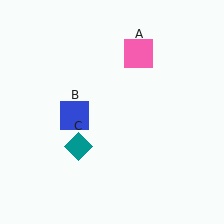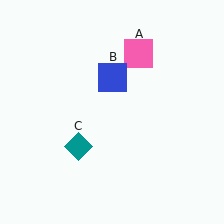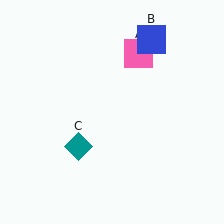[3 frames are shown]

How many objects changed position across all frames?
1 object changed position: blue square (object B).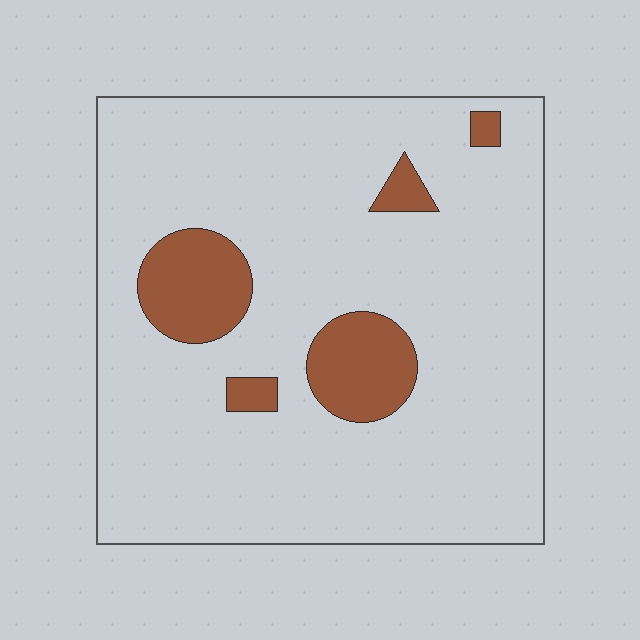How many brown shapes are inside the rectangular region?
5.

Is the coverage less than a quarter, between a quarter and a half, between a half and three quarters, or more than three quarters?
Less than a quarter.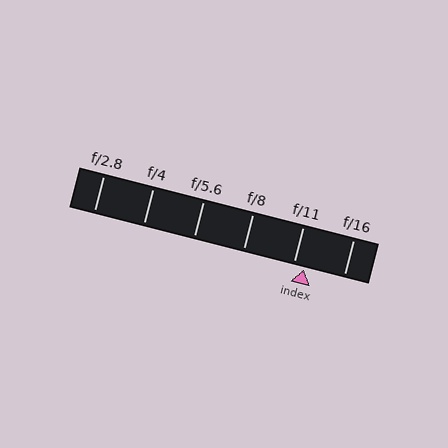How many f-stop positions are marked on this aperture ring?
There are 6 f-stop positions marked.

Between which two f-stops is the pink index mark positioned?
The index mark is between f/11 and f/16.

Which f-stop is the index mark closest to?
The index mark is closest to f/11.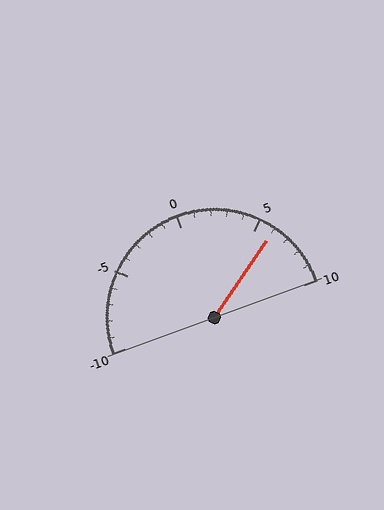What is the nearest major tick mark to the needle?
The nearest major tick mark is 5.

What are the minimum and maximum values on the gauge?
The gauge ranges from -10 to 10.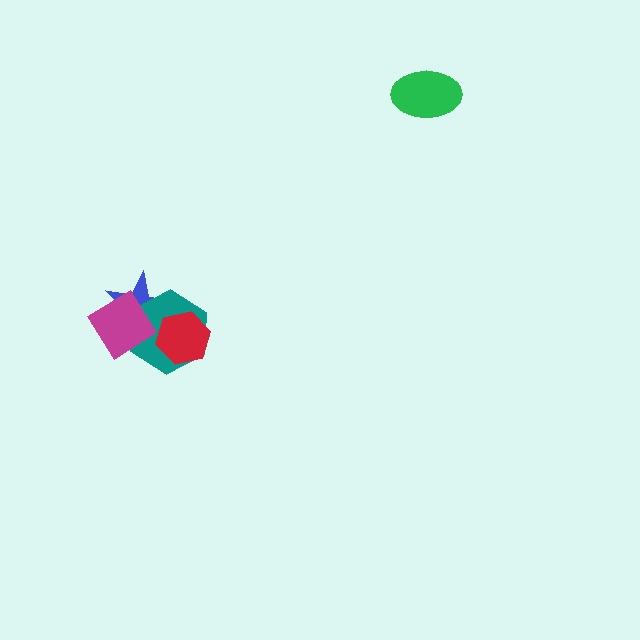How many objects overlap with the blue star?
3 objects overlap with the blue star.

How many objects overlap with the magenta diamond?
2 objects overlap with the magenta diamond.